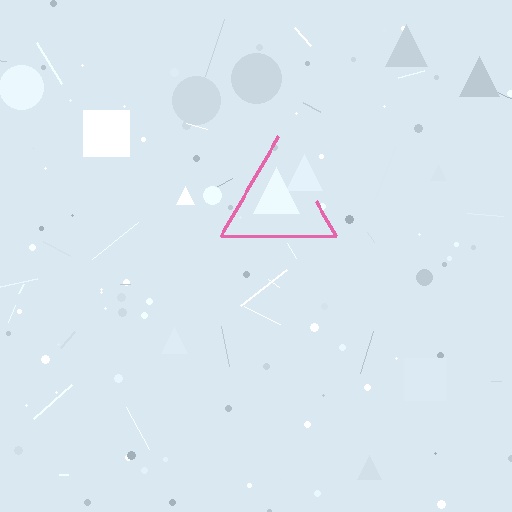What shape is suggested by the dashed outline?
The dashed outline suggests a triangle.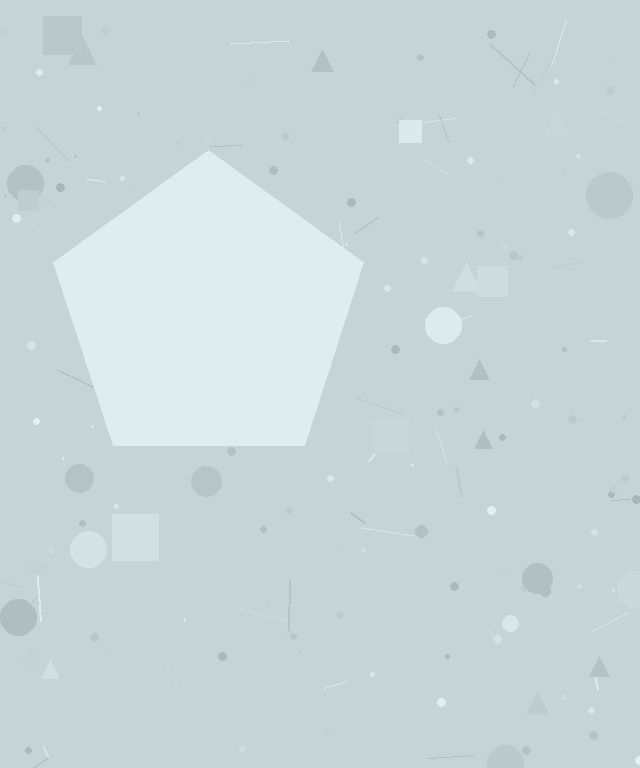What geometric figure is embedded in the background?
A pentagon is embedded in the background.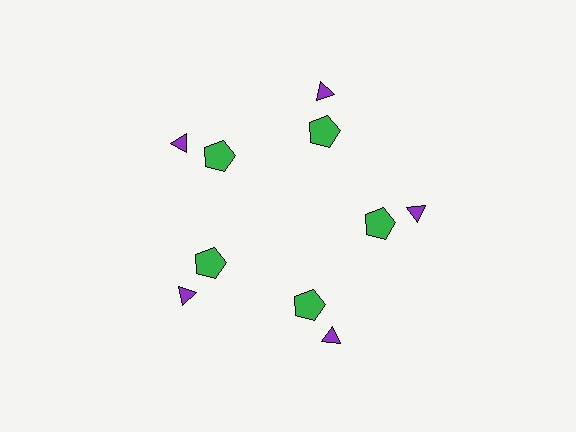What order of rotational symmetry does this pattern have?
This pattern has 5-fold rotational symmetry.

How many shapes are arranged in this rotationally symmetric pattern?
There are 10 shapes, arranged in 5 groups of 2.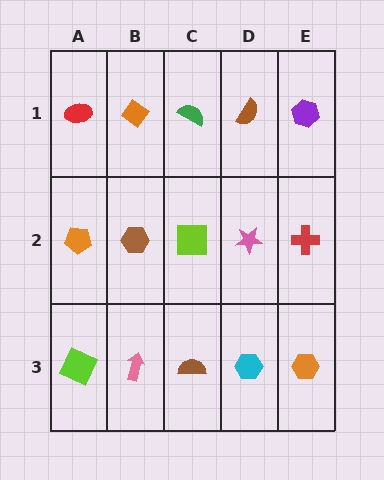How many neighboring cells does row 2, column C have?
4.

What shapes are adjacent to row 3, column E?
A red cross (row 2, column E), a cyan hexagon (row 3, column D).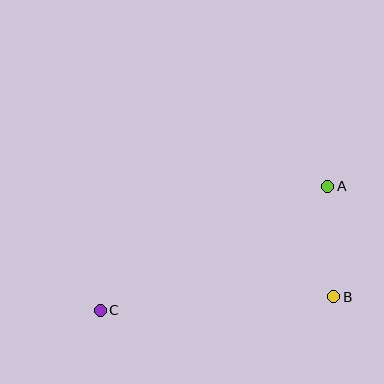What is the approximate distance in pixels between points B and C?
The distance between B and C is approximately 234 pixels.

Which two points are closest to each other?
Points A and B are closest to each other.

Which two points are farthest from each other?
Points A and C are farthest from each other.